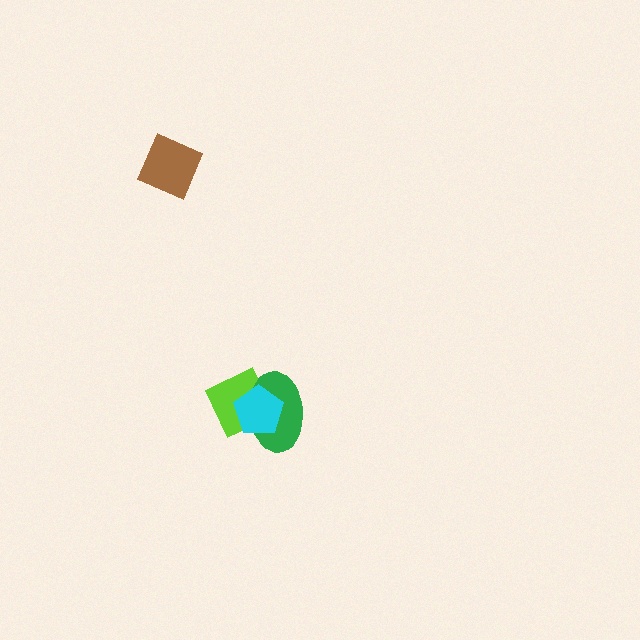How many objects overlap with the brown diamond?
0 objects overlap with the brown diamond.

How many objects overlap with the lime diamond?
2 objects overlap with the lime diamond.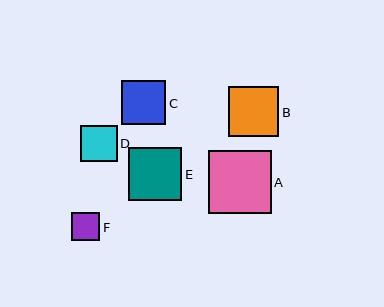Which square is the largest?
Square A is the largest with a size of approximately 62 pixels.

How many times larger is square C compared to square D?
Square C is approximately 1.2 times the size of square D.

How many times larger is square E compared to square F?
Square E is approximately 1.9 times the size of square F.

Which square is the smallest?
Square F is the smallest with a size of approximately 28 pixels.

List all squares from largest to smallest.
From largest to smallest: A, E, B, C, D, F.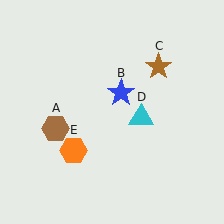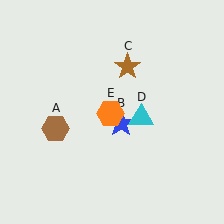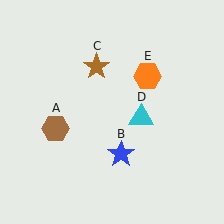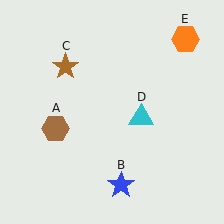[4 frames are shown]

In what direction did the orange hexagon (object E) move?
The orange hexagon (object E) moved up and to the right.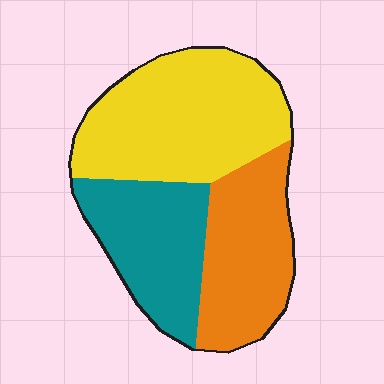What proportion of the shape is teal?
Teal covers 28% of the shape.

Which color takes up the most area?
Yellow, at roughly 45%.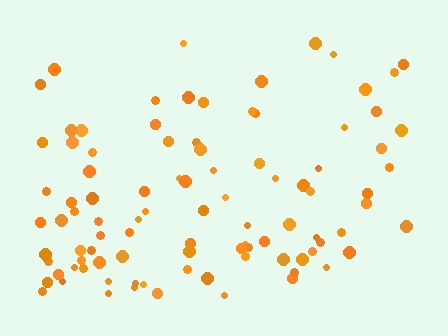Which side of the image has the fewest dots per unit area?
The top.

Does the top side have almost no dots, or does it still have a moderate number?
Still a moderate number, just noticeably fewer than the bottom.